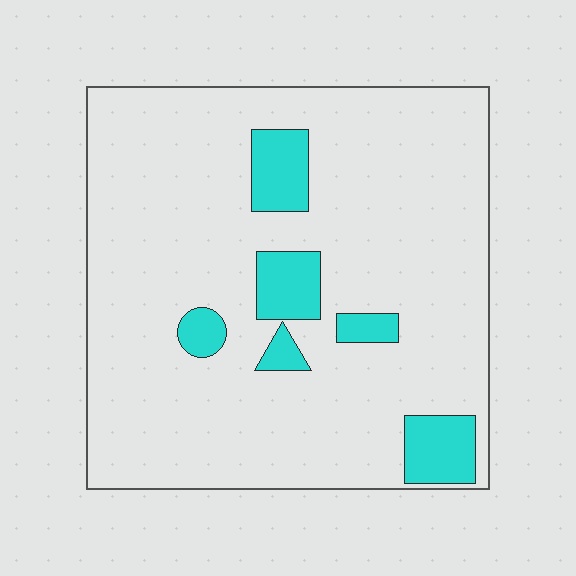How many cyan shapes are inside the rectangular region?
6.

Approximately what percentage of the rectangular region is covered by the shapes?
Approximately 10%.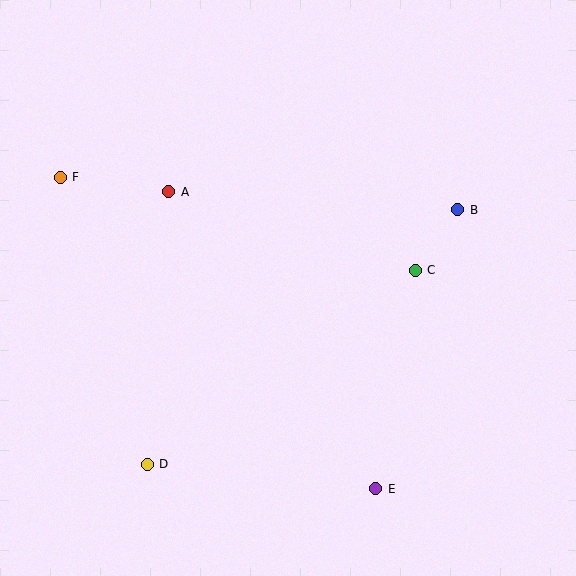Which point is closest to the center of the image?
Point C at (415, 270) is closest to the center.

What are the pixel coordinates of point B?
Point B is at (458, 210).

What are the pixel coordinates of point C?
Point C is at (415, 270).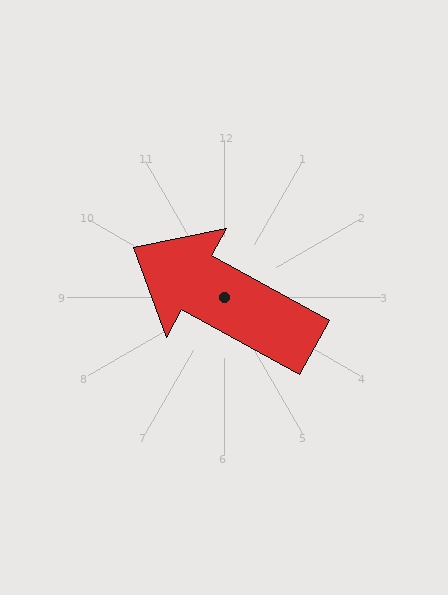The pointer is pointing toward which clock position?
Roughly 10 o'clock.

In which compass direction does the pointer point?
Northwest.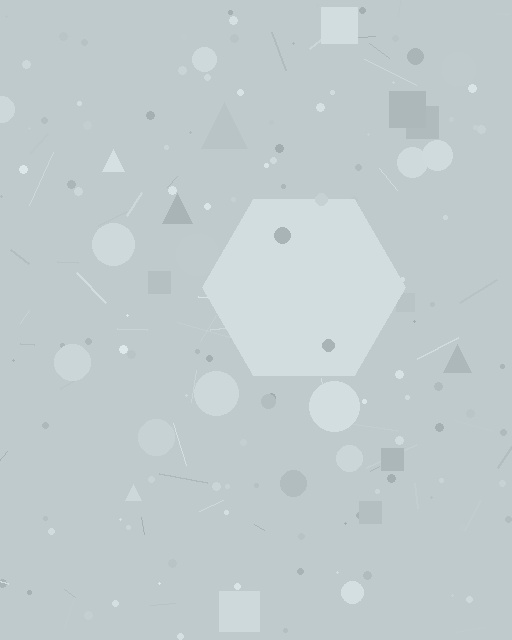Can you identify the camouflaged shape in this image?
The camouflaged shape is a hexagon.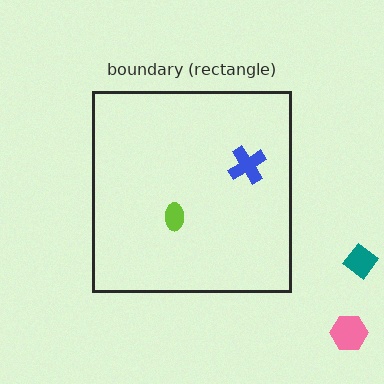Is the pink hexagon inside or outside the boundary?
Outside.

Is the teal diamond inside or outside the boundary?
Outside.